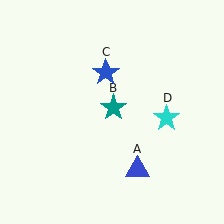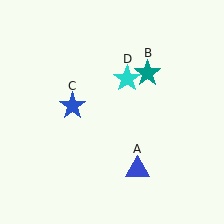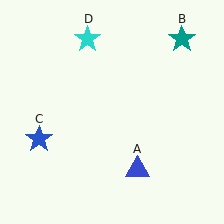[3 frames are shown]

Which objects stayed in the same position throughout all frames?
Blue triangle (object A) remained stationary.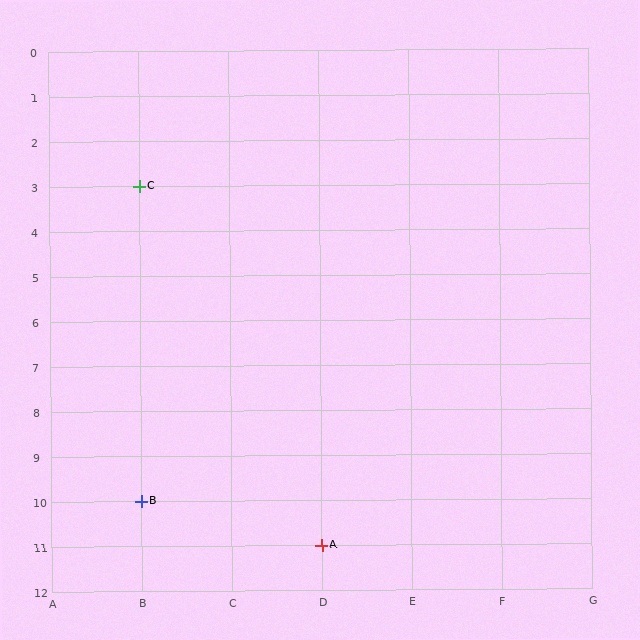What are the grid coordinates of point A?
Point A is at grid coordinates (D, 11).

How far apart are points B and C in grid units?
Points B and C are 7 rows apart.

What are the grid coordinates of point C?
Point C is at grid coordinates (B, 3).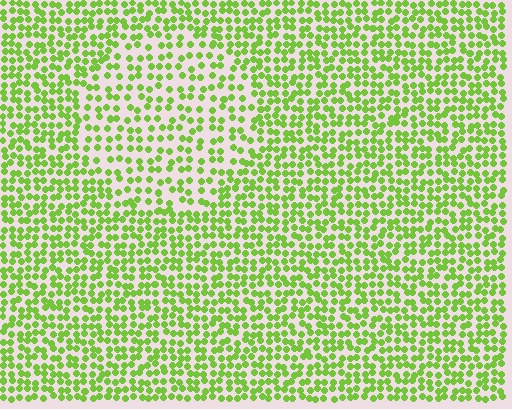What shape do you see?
I see a circle.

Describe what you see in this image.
The image contains small lime elements arranged at two different densities. A circle-shaped region is visible where the elements are less densely packed than the surrounding area.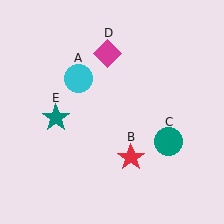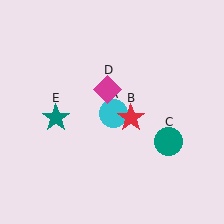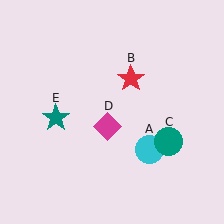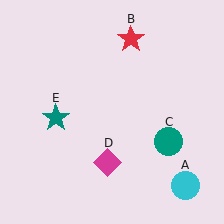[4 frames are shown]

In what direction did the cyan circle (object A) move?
The cyan circle (object A) moved down and to the right.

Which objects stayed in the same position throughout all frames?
Teal circle (object C) and teal star (object E) remained stationary.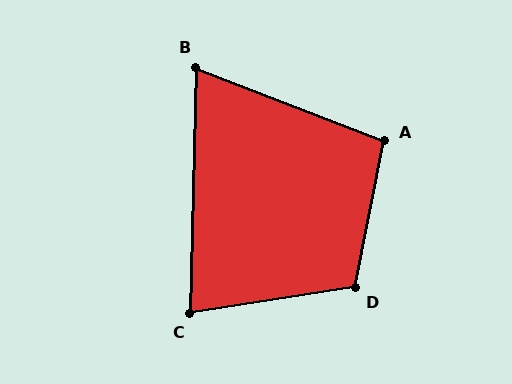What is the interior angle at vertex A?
Approximately 100 degrees (obtuse).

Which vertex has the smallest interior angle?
B, at approximately 70 degrees.